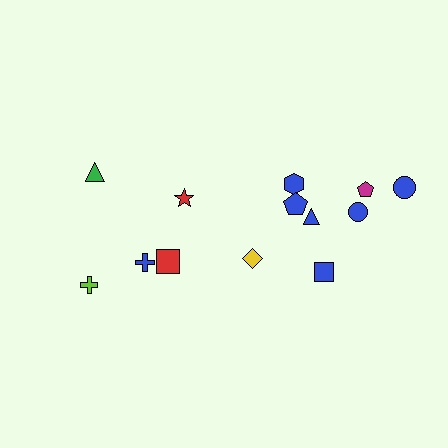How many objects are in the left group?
There are 5 objects.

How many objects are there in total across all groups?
There are 13 objects.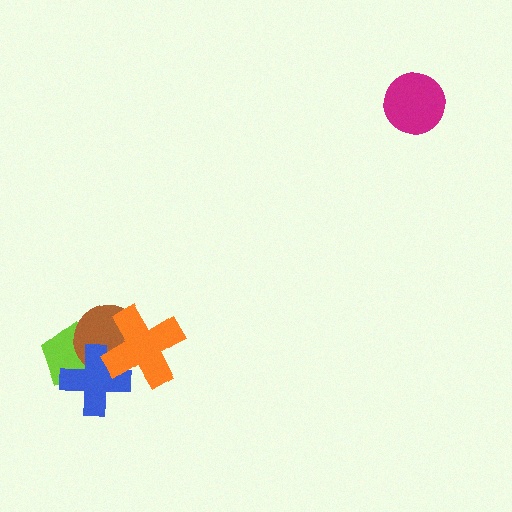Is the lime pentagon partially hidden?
Yes, it is partially covered by another shape.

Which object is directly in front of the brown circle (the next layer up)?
The blue cross is directly in front of the brown circle.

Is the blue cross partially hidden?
Yes, it is partially covered by another shape.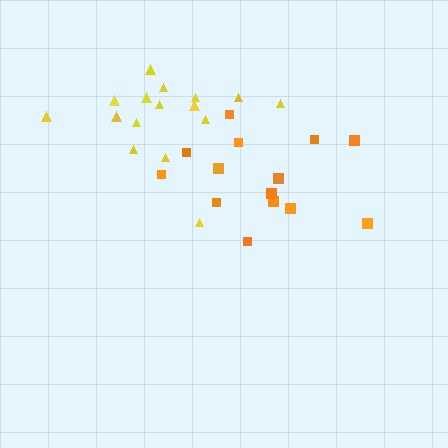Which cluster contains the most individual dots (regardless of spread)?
Yellow (16).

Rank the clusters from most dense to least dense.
yellow, orange.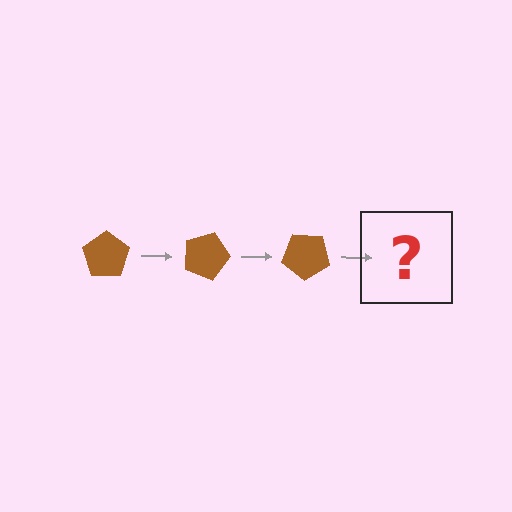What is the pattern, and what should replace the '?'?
The pattern is that the pentagon rotates 20 degrees each step. The '?' should be a brown pentagon rotated 60 degrees.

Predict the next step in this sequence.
The next step is a brown pentagon rotated 60 degrees.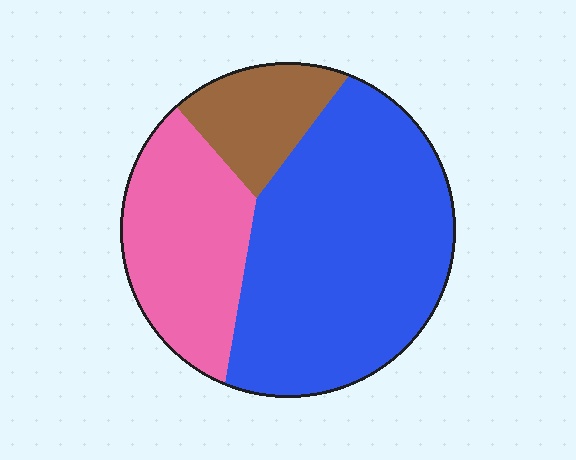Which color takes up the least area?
Brown, at roughly 15%.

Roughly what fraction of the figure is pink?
Pink takes up between a sixth and a third of the figure.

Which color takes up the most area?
Blue, at roughly 60%.